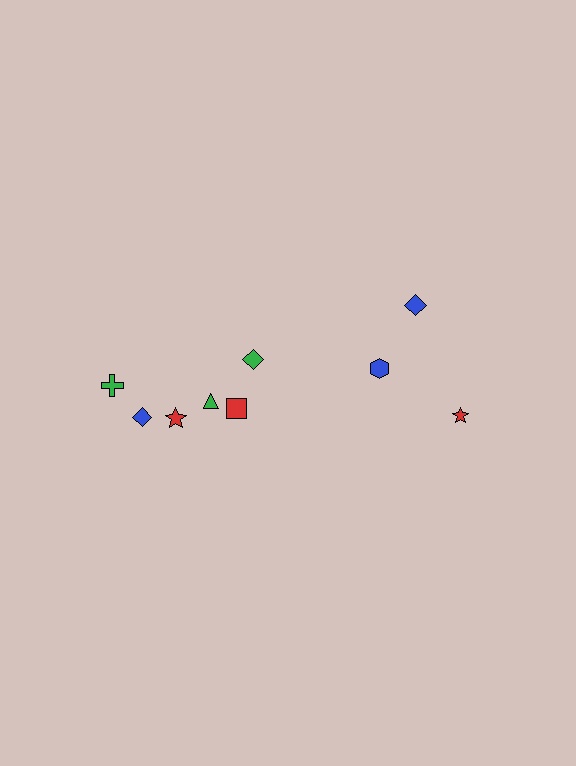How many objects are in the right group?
There are 3 objects.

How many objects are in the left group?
There are 6 objects.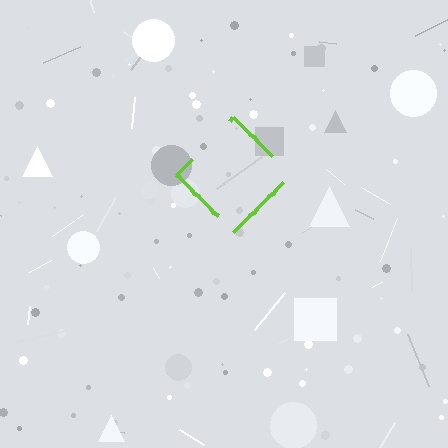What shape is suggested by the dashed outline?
The dashed outline suggests a diamond.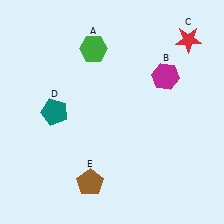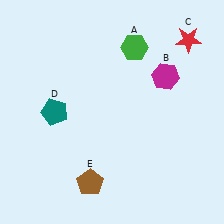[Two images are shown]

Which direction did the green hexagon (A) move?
The green hexagon (A) moved right.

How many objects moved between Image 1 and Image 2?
1 object moved between the two images.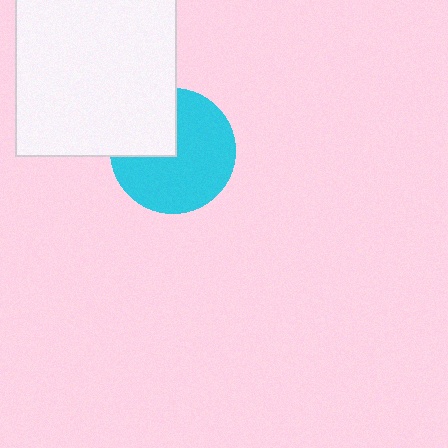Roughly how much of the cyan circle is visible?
Most of it is visible (roughly 69%).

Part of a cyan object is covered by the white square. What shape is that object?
It is a circle.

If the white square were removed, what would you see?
You would see the complete cyan circle.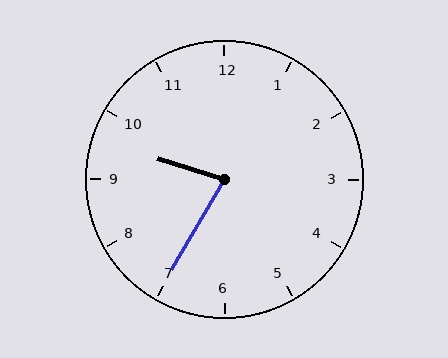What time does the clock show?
9:35.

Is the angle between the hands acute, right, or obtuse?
It is acute.